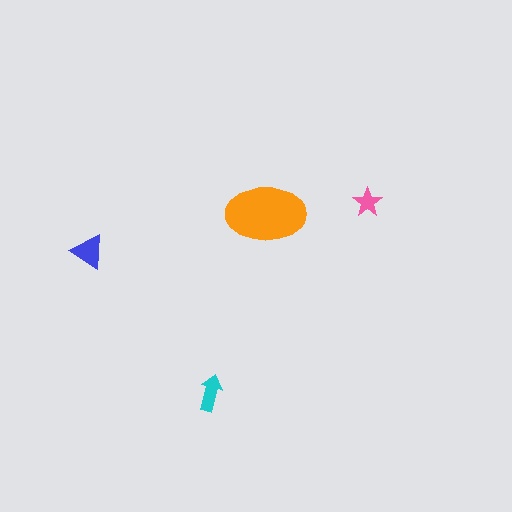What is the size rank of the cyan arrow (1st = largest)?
3rd.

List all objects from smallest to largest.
The pink star, the cyan arrow, the blue triangle, the orange ellipse.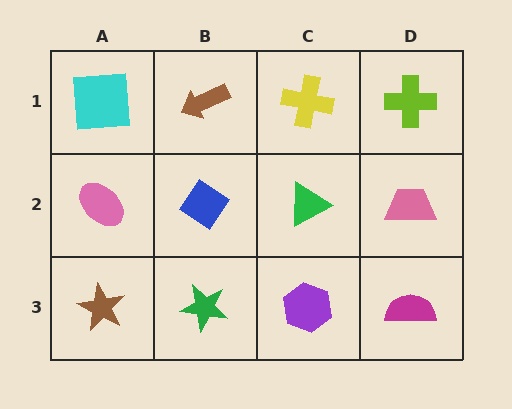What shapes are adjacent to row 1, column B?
A blue diamond (row 2, column B), a cyan square (row 1, column A), a yellow cross (row 1, column C).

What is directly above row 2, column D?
A lime cross.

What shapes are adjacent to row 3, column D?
A pink trapezoid (row 2, column D), a purple hexagon (row 3, column C).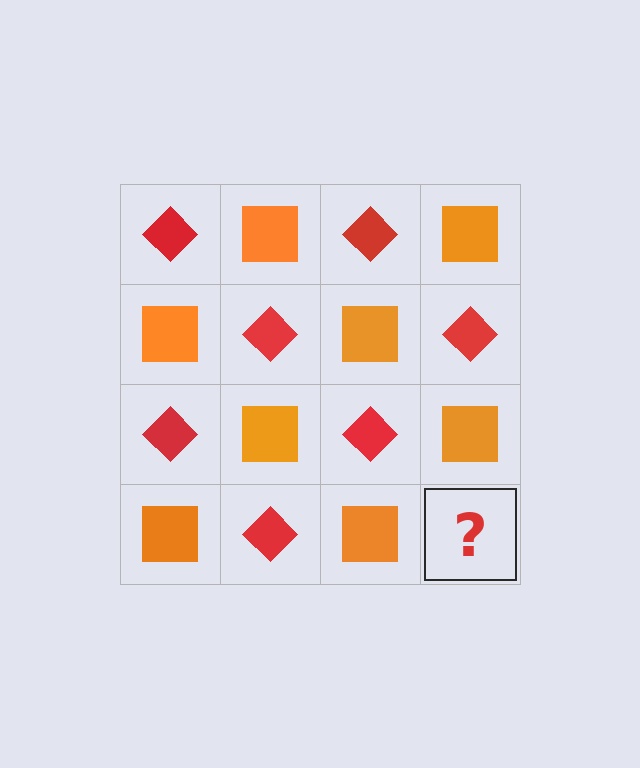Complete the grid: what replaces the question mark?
The question mark should be replaced with a red diamond.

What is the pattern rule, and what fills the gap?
The rule is that it alternates red diamond and orange square in a checkerboard pattern. The gap should be filled with a red diamond.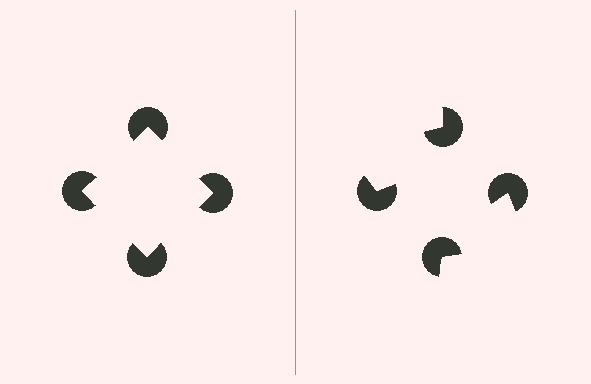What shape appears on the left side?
An illusory square.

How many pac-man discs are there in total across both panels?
8 — 4 on each side.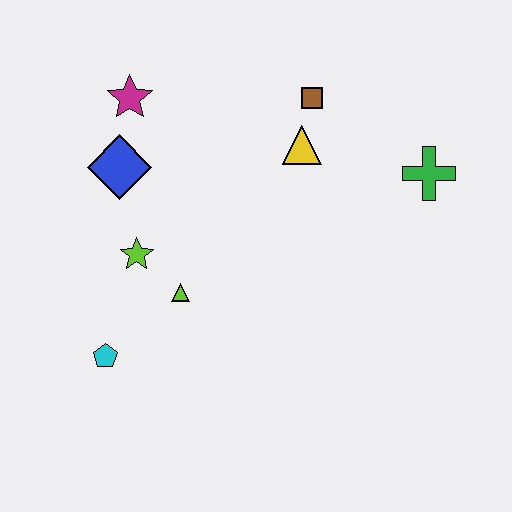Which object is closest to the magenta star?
The blue diamond is closest to the magenta star.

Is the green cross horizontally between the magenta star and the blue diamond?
No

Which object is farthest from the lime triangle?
The green cross is farthest from the lime triangle.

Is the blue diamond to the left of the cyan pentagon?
No